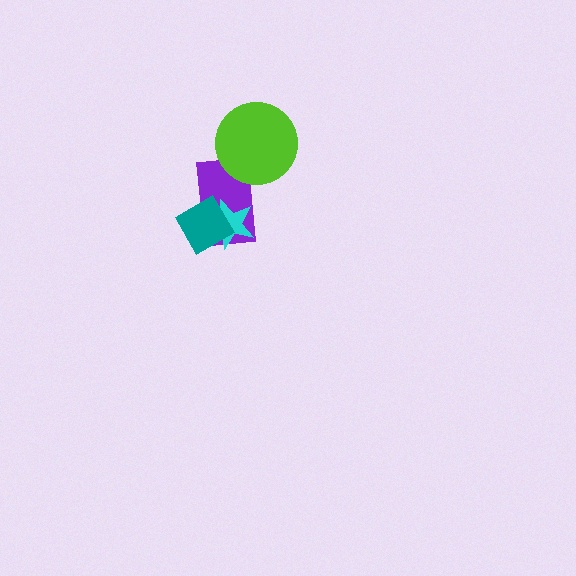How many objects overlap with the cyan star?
2 objects overlap with the cyan star.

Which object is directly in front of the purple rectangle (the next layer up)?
The cyan star is directly in front of the purple rectangle.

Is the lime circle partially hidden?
No, no other shape covers it.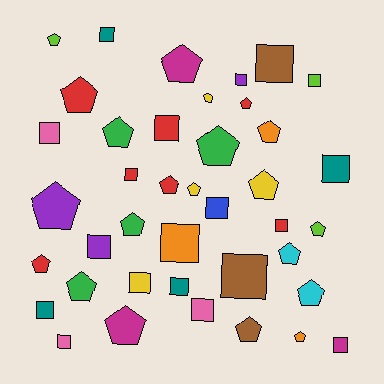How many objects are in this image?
There are 40 objects.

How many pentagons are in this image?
There are 21 pentagons.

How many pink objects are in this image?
There are 3 pink objects.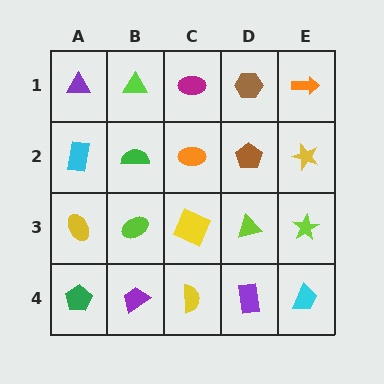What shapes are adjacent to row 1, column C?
An orange ellipse (row 2, column C), a lime triangle (row 1, column B), a brown hexagon (row 1, column D).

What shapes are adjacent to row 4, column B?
A lime ellipse (row 3, column B), a green pentagon (row 4, column A), a yellow semicircle (row 4, column C).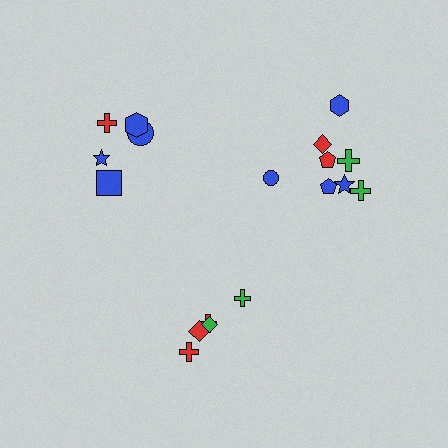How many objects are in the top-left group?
There are 5 objects.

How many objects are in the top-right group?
There are 8 objects.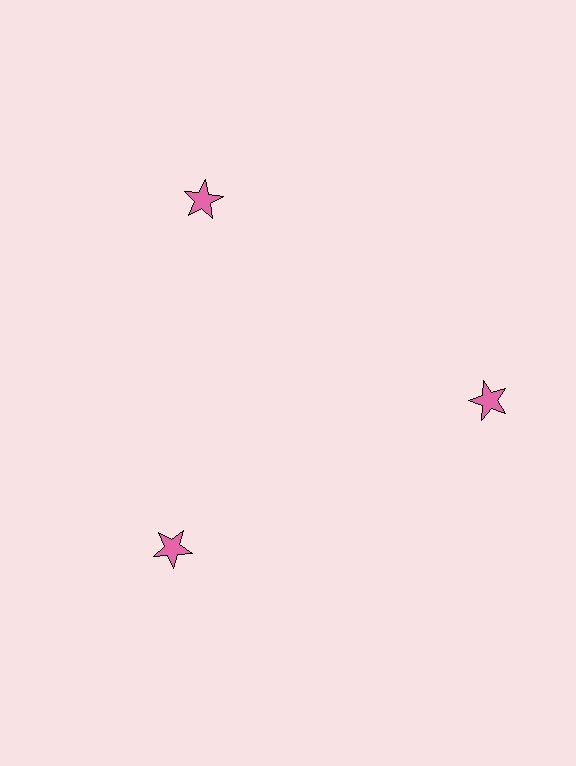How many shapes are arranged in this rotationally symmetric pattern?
There are 3 shapes, arranged in 3 groups of 1.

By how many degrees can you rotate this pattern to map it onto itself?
The pattern maps onto itself every 120 degrees of rotation.